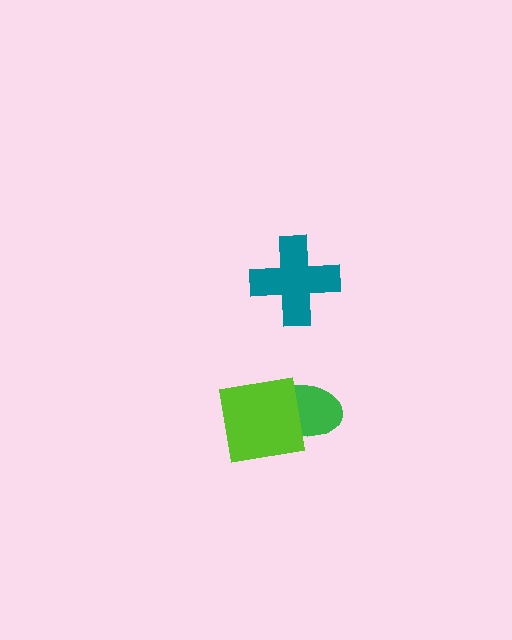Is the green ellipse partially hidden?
Yes, it is partially covered by another shape.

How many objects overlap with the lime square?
1 object overlaps with the lime square.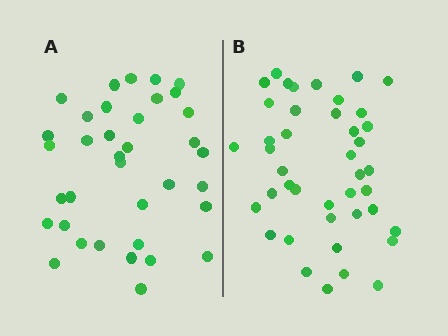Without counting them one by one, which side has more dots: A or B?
Region B (the right region) has more dots.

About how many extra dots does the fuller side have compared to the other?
Region B has about 6 more dots than region A.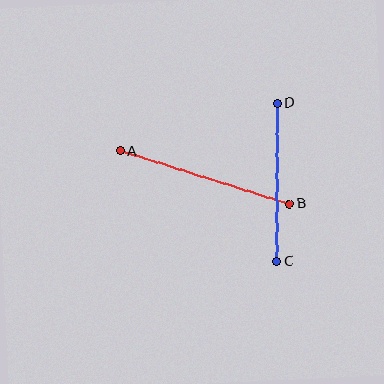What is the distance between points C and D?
The distance is approximately 158 pixels.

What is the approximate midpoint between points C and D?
The midpoint is at approximately (277, 182) pixels.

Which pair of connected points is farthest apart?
Points A and B are farthest apart.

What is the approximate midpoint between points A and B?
The midpoint is at approximately (205, 178) pixels.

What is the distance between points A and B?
The distance is approximately 177 pixels.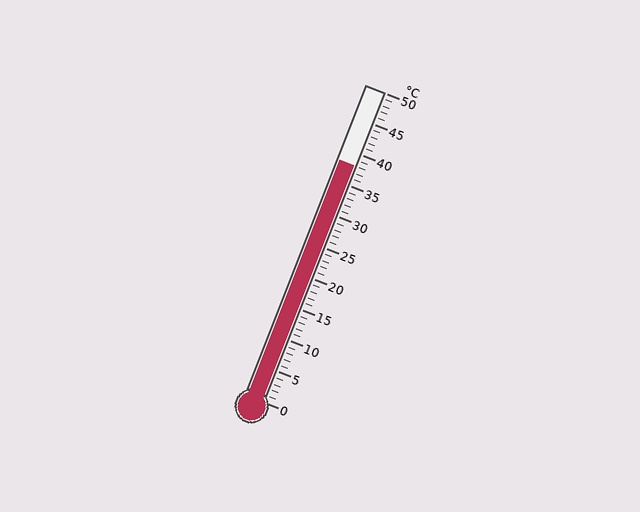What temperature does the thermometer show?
The thermometer shows approximately 38°C.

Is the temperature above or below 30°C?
The temperature is above 30°C.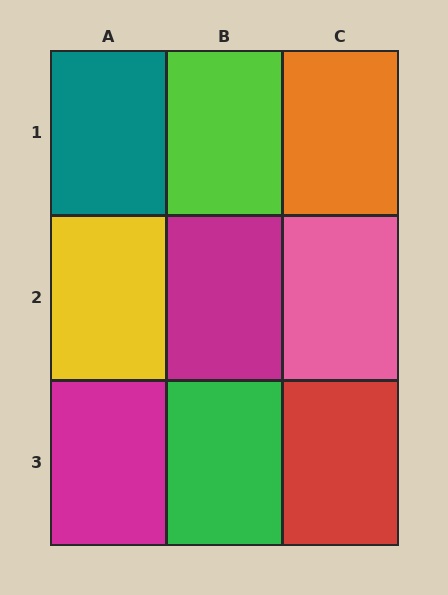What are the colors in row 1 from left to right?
Teal, lime, orange.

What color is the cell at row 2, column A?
Yellow.